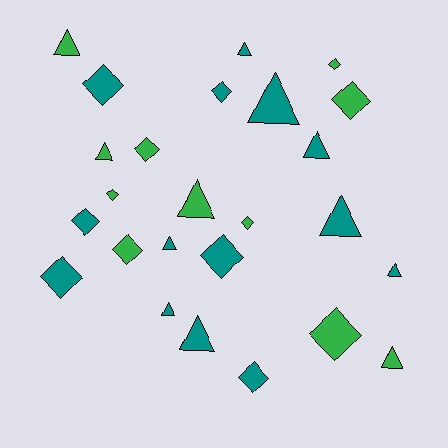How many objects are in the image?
There are 25 objects.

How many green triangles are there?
There are 4 green triangles.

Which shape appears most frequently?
Diamond, with 13 objects.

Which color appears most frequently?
Teal, with 14 objects.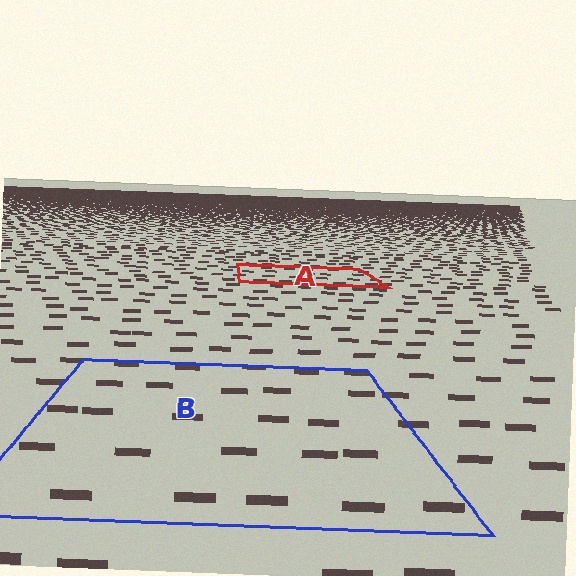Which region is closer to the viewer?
Region B is closer. The texture elements there are larger and more spread out.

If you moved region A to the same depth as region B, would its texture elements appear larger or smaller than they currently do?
They would appear larger. At a closer depth, the same texture elements are projected at a bigger on-screen size.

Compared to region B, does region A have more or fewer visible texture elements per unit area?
Region A has more texture elements per unit area — they are packed more densely because it is farther away.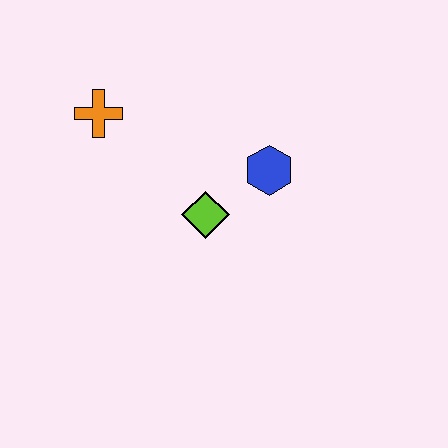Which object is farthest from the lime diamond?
The orange cross is farthest from the lime diamond.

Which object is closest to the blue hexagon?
The lime diamond is closest to the blue hexagon.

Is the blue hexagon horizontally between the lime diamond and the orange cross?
No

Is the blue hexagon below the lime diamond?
No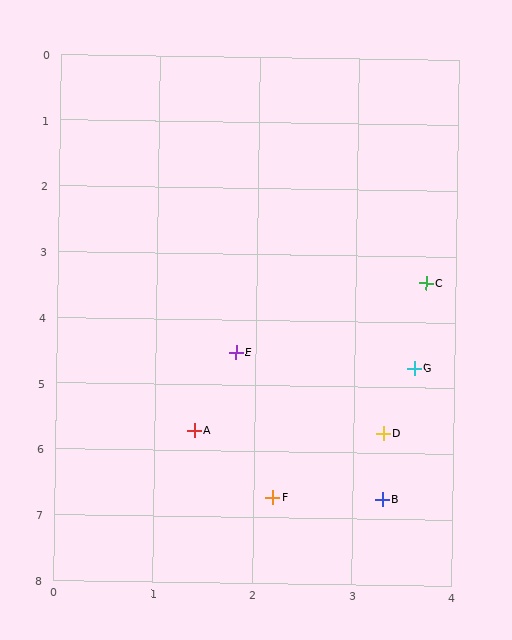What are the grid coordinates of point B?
Point B is at approximately (3.3, 6.7).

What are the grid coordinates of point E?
Point E is at approximately (1.8, 4.5).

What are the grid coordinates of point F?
Point F is at approximately (2.2, 6.7).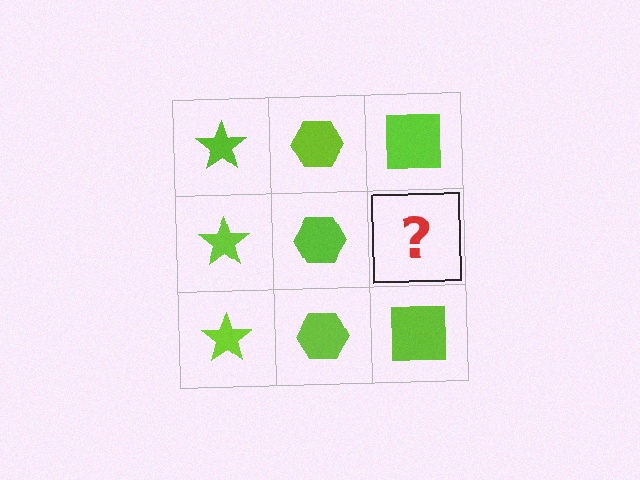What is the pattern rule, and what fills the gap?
The rule is that each column has a consistent shape. The gap should be filled with a lime square.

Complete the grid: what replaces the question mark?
The question mark should be replaced with a lime square.